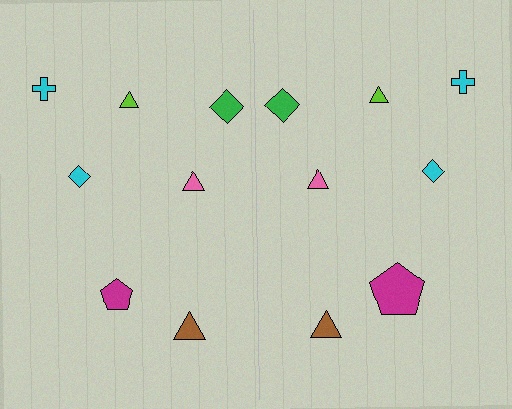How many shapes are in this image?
There are 14 shapes in this image.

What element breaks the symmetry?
The magenta pentagon on the right side has a different size than its mirror counterpart.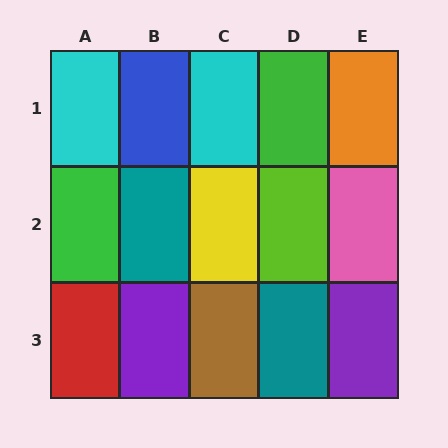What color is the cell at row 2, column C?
Yellow.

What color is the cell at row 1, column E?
Orange.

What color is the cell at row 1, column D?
Green.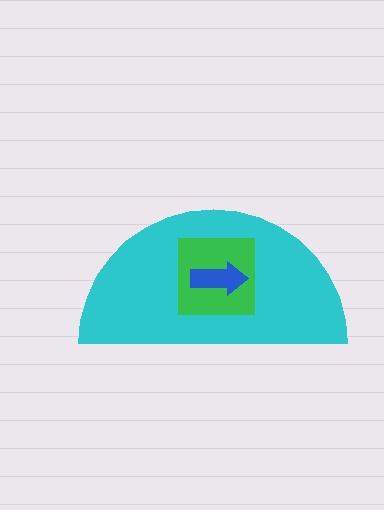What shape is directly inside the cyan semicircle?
The green square.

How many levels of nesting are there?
3.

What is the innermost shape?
The blue arrow.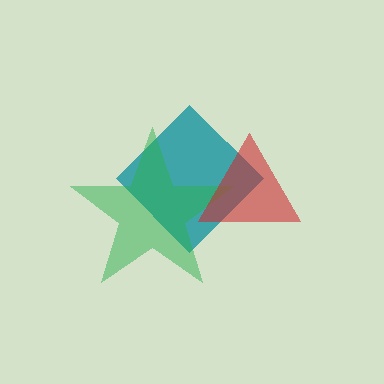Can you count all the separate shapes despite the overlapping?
Yes, there are 3 separate shapes.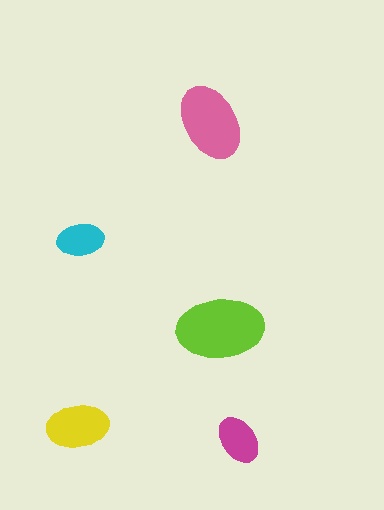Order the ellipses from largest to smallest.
the lime one, the pink one, the yellow one, the magenta one, the cyan one.